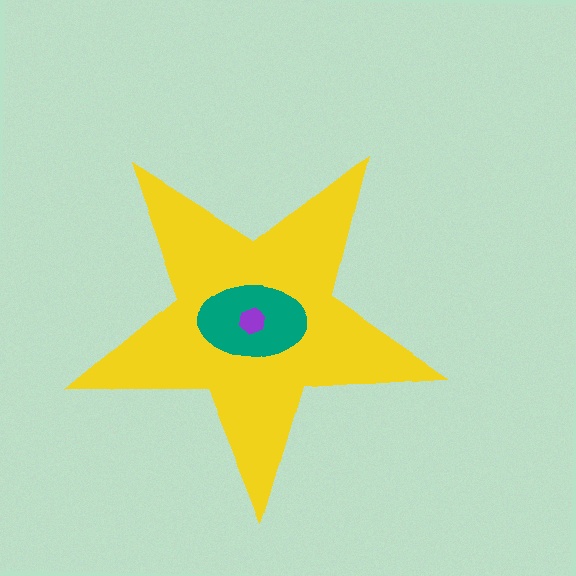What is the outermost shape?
The yellow star.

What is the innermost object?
The purple hexagon.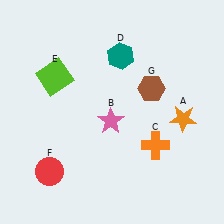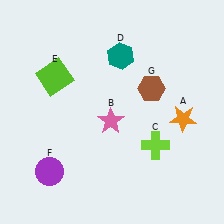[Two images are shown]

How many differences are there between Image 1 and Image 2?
There are 2 differences between the two images.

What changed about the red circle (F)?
In Image 1, F is red. In Image 2, it changed to purple.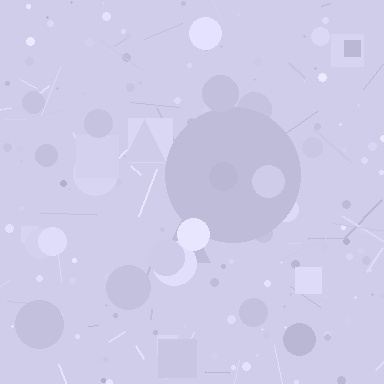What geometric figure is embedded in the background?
A circle is embedded in the background.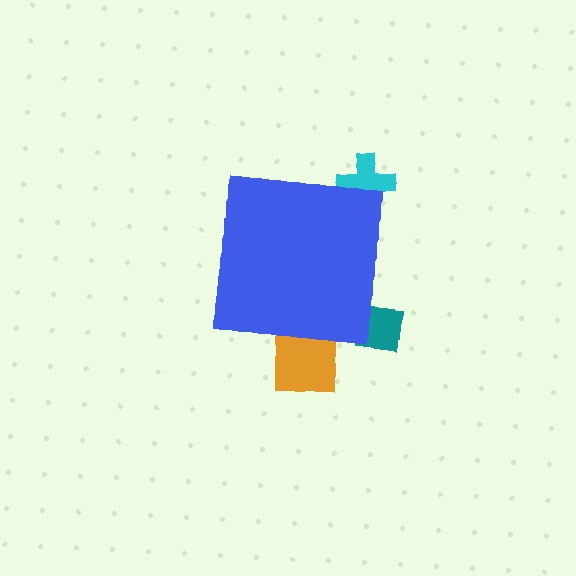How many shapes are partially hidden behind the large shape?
3 shapes are partially hidden.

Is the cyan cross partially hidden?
Yes, the cyan cross is partially hidden behind the blue square.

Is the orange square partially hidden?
Yes, the orange square is partially hidden behind the blue square.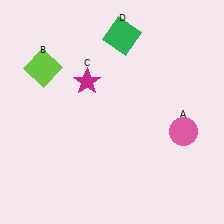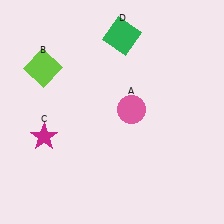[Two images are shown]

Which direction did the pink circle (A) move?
The pink circle (A) moved left.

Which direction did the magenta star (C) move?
The magenta star (C) moved down.